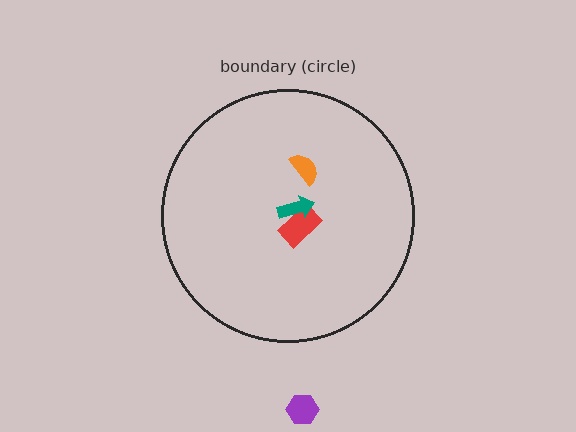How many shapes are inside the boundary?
3 inside, 1 outside.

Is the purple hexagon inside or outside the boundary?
Outside.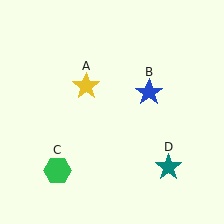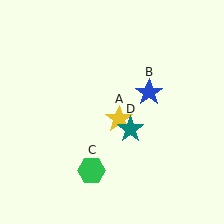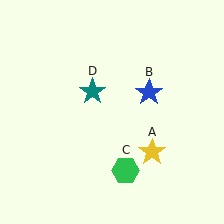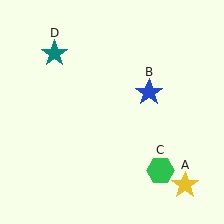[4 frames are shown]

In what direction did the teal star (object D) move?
The teal star (object D) moved up and to the left.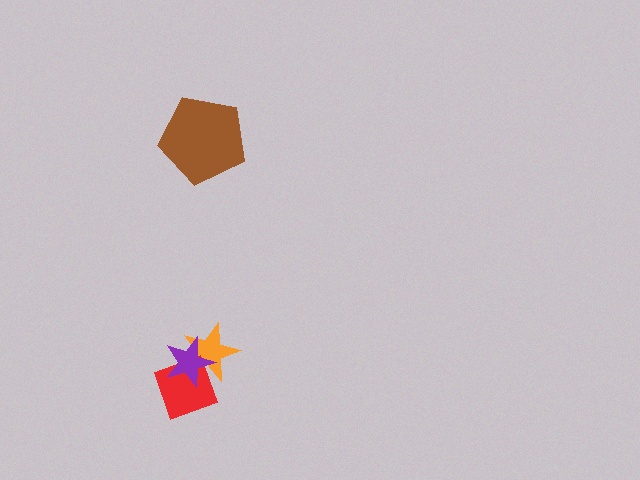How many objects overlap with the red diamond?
2 objects overlap with the red diamond.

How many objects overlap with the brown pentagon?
0 objects overlap with the brown pentagon.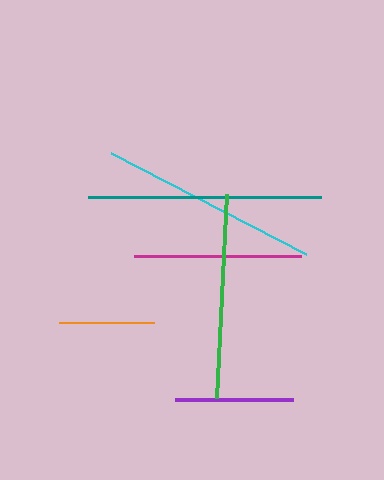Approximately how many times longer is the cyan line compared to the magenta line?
The cyan line is approximately 1.3 times the length of the magenta line.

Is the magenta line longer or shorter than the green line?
The green line is longer than the magenta line.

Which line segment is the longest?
The teal line is the longest at approximately 233 pixels.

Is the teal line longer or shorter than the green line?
The teal line is longer than the green line.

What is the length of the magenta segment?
The magenta segment is approximately 167 pixels long.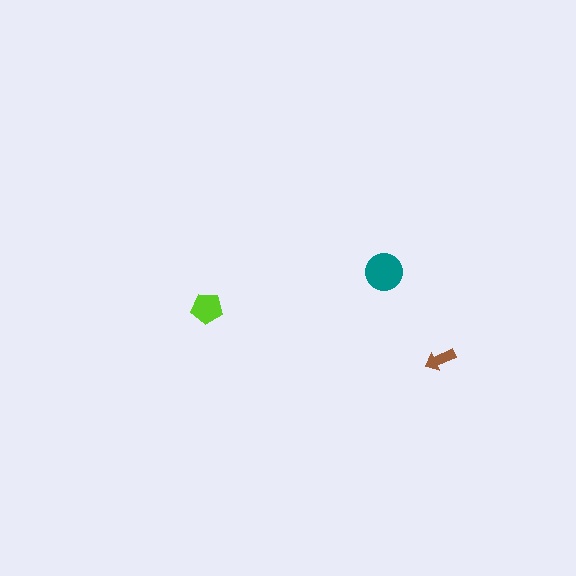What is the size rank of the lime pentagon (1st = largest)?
2nd.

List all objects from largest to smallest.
The teal circle, the lime pentagon, the brown arrow.